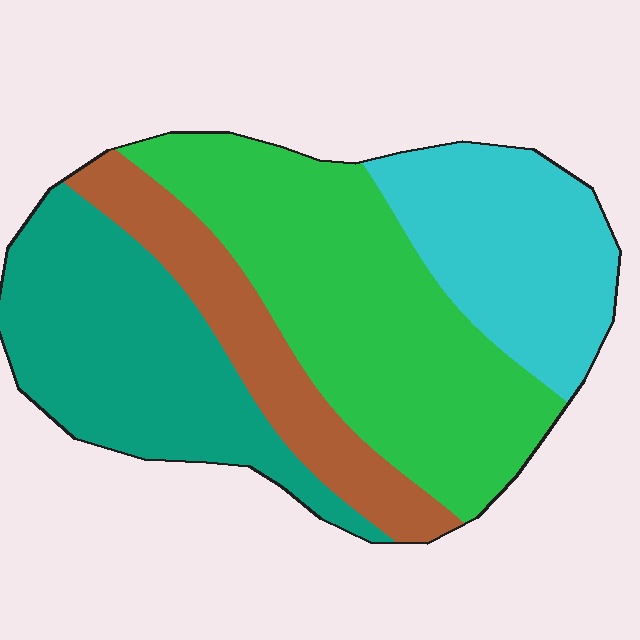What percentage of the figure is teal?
Teal takes up between a quarter and a half of the figure.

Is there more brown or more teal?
Teal.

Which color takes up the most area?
Green, at roughly 35%.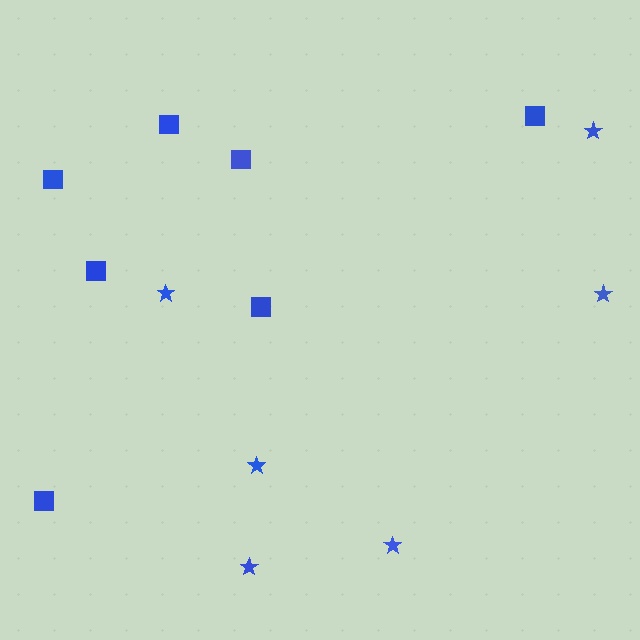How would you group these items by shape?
There are 2 groups: one group of stars (6) and one group of squares (7).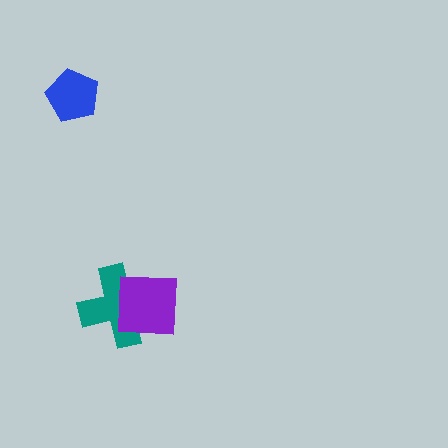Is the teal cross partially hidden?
Yes, it is partially covered by another shape.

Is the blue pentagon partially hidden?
No, no other shape covers it.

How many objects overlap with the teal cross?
1 object overlaps with the teal cross.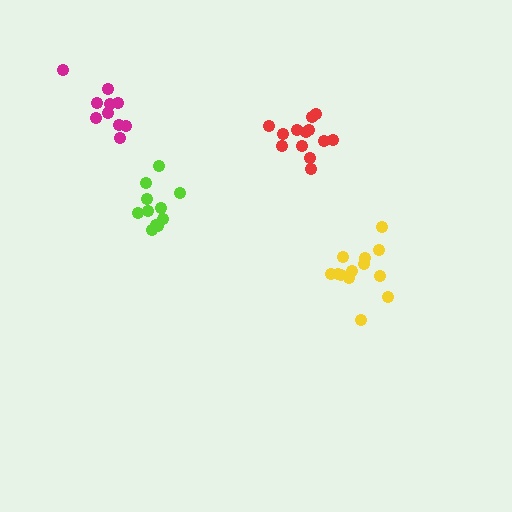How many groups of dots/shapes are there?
There are 4 groups.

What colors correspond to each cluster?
The clusters are colored: yellow, lime, magenta, red.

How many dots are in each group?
Group 1: 13 dots, Group 2: 11 dots, Group 3: 10 dots, Group 4: 13 dots (47 total).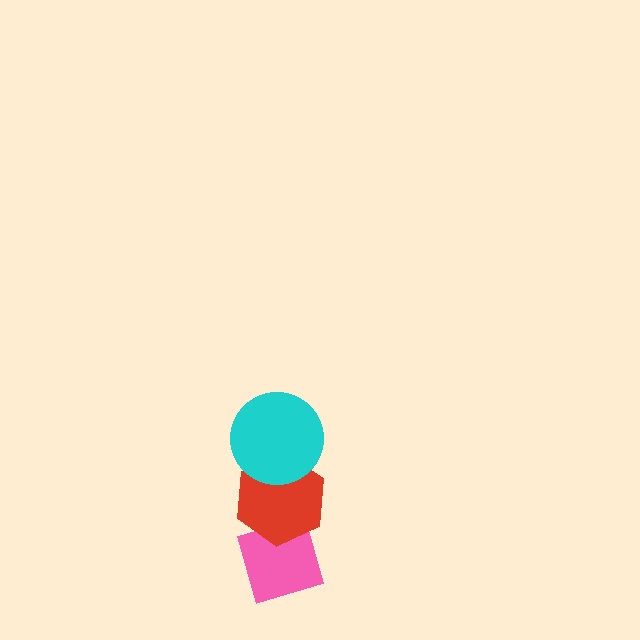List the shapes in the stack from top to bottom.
From top to bottom: the cyan circle, the red hexagon, the pink diamond.